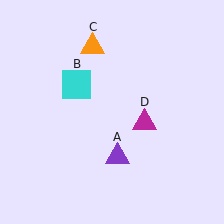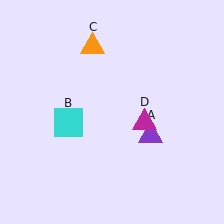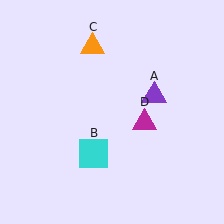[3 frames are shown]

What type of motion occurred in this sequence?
The purple triangle (object A), cyan square (object B) rotated counterclockwise around the center of the scene.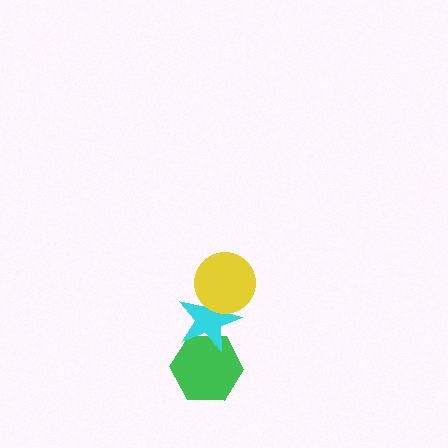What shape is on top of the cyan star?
The yellow circle is on top of the cyan star.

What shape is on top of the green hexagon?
The cyan star is on top of the green hexagon.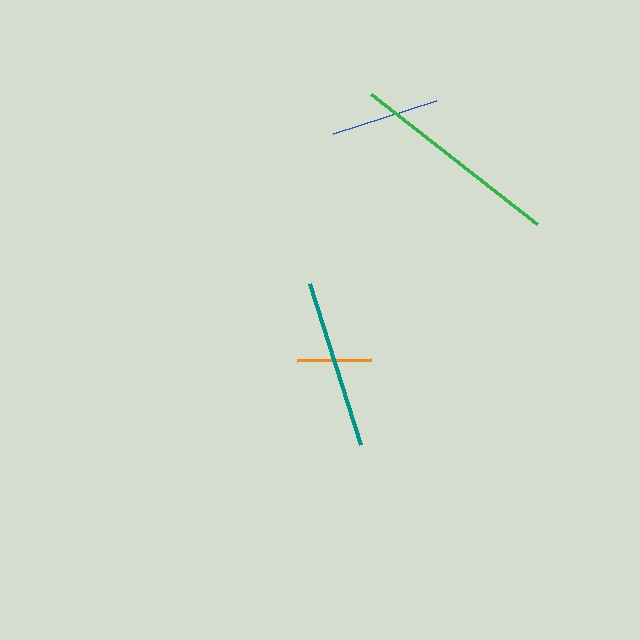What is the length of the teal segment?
The teal segment is approximately 169 pixels long.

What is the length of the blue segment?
The blue segment is approximately 109 pixels long.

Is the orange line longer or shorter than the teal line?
The teal line is longer than the orange line.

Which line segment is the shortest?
The orange line is the shortest at approximately 74 pixels.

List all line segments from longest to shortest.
From longest to shortest: green, teal, blue, orange.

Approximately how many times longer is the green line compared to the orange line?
The green line is approximately 2.9 times the length of the orange line.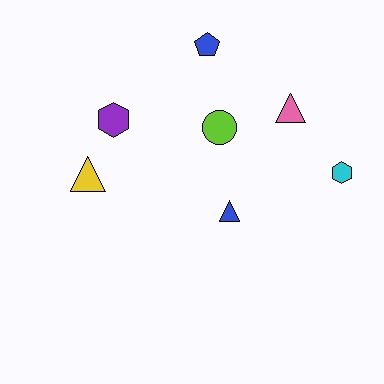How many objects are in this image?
There are 7 objects.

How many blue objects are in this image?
There are 2 blue objects.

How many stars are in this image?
There are no stars.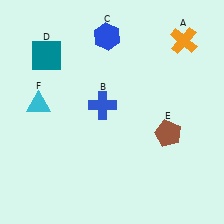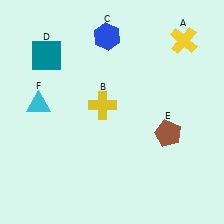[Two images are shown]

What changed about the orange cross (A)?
In Image 1, A is orange. In Image 2, it changed to yellow.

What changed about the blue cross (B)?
In Image 1, B is blue. In Image 2, it changed to yellow.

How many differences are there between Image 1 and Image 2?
There are 2 differences between the two images.